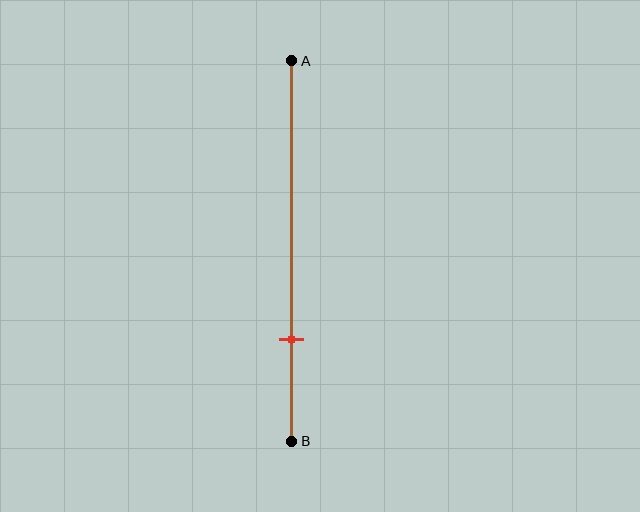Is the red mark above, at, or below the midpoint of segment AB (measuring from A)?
The red mark is below the midpoint of segment AB.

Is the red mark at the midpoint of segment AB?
No, the mark is at about 75% from A, not at the 50% midpoint.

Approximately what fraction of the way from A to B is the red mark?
The red mark is approximately 75% of the way from A to B.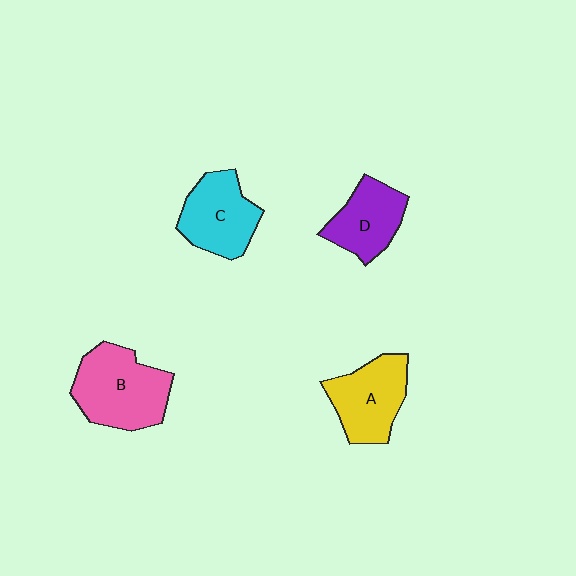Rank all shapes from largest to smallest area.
From largest to smallest: B (pink), A (yellow), C (cyan), D (purple).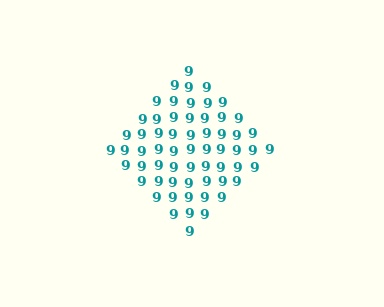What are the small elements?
The small elements are digit 9's.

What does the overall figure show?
The overall figure shows a diamond.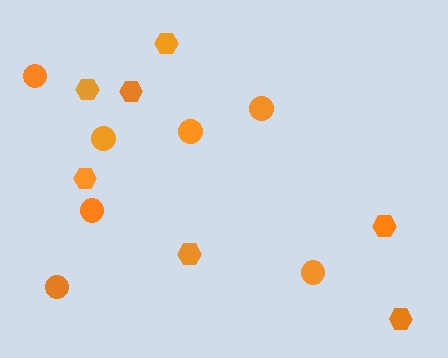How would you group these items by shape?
There are 2 groups: one group of circles (7) and one group of hexagons (7).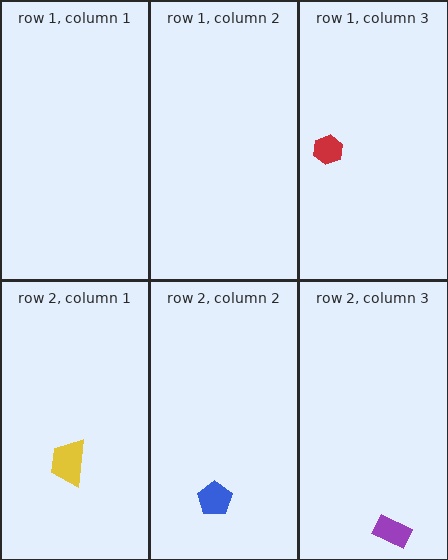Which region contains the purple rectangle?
The row 2, column 3 region.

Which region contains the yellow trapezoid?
The row 2, column 1 region.